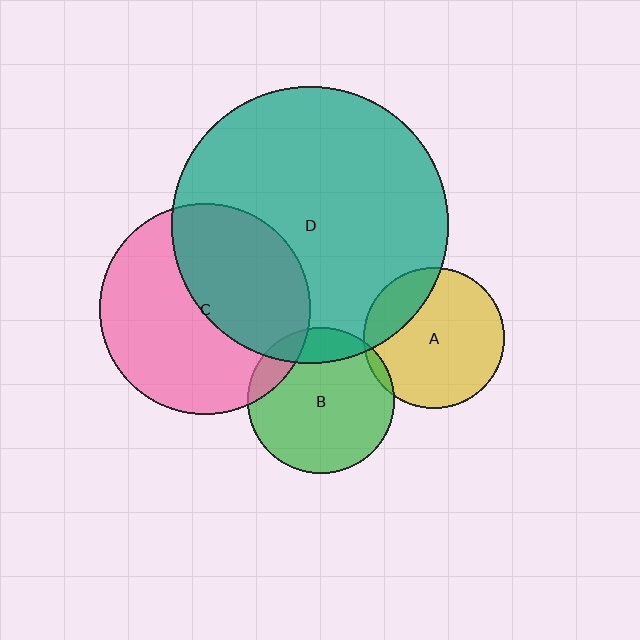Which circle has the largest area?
Circle D (teal).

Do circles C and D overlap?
Yes.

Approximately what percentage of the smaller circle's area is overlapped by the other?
Approximately 45%.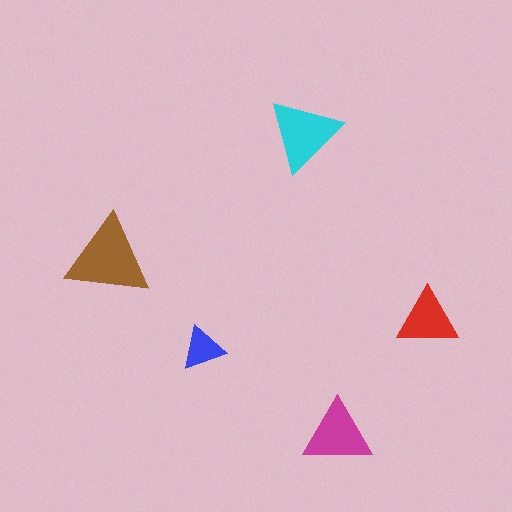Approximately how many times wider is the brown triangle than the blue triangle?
About 2 times wider.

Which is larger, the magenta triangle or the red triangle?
The magenta one.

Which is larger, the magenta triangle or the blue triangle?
The magenta one.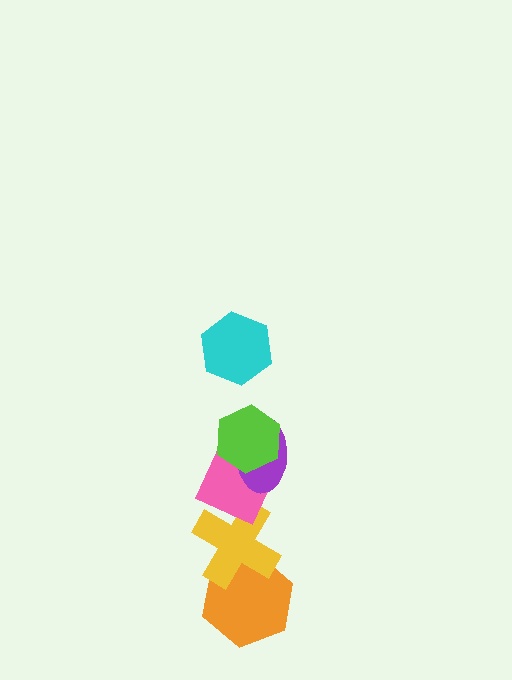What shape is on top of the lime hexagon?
The cyan hexagon is on top of the lime hexagon.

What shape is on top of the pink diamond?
The purple ellipse is on top of the pink diamond.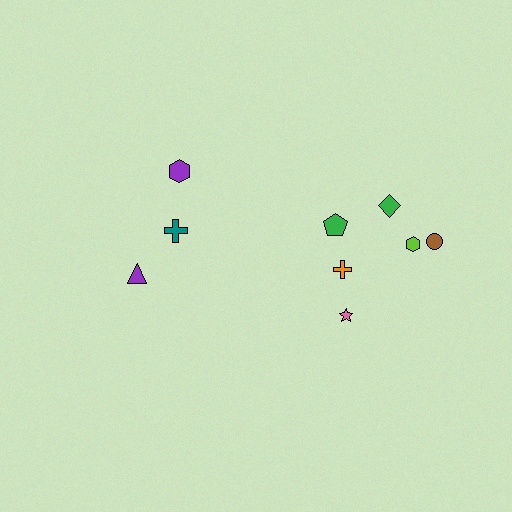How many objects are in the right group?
There are 6 objects.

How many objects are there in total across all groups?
There are 9 objects.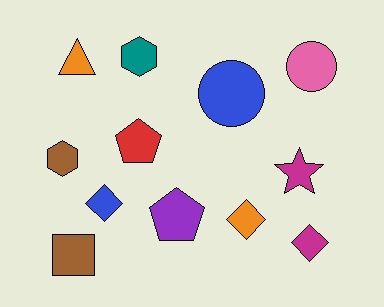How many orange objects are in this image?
There are 2 orange objects.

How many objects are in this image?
There are 12 objects.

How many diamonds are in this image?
There are 3 diamonds.